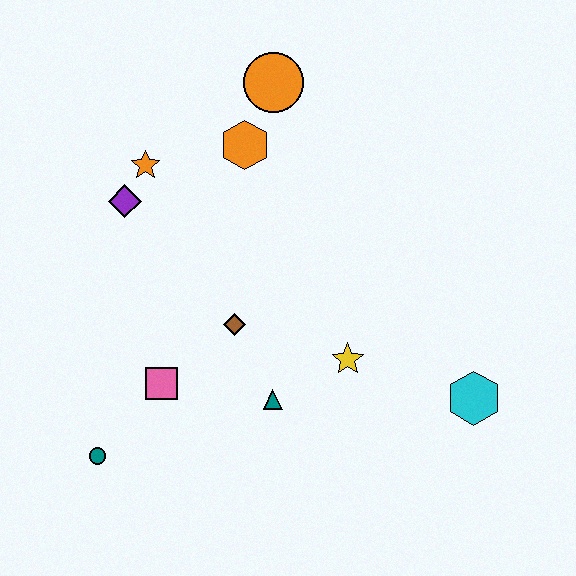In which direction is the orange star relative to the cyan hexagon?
The orange star is to the left of the cyan hexagon.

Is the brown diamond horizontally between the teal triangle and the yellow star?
No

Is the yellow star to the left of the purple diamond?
No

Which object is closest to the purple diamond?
The orange star is closest to the purple diamond.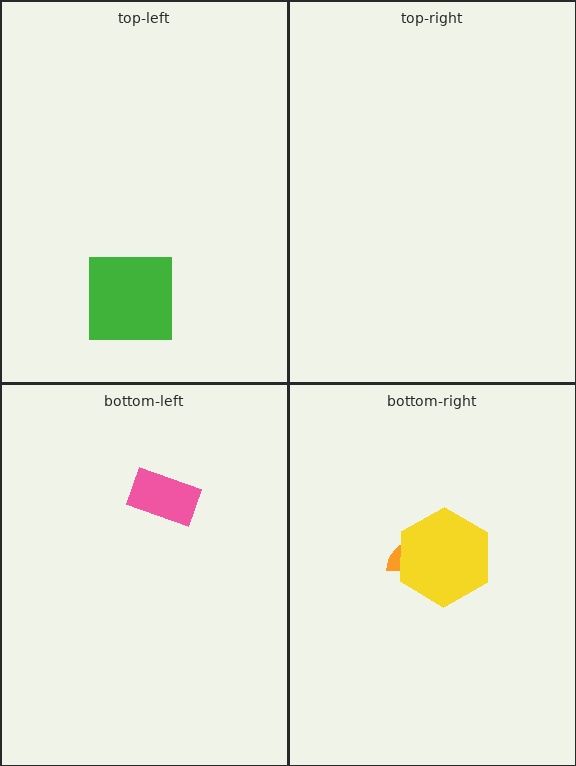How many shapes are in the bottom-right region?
2.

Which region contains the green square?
The top-left region.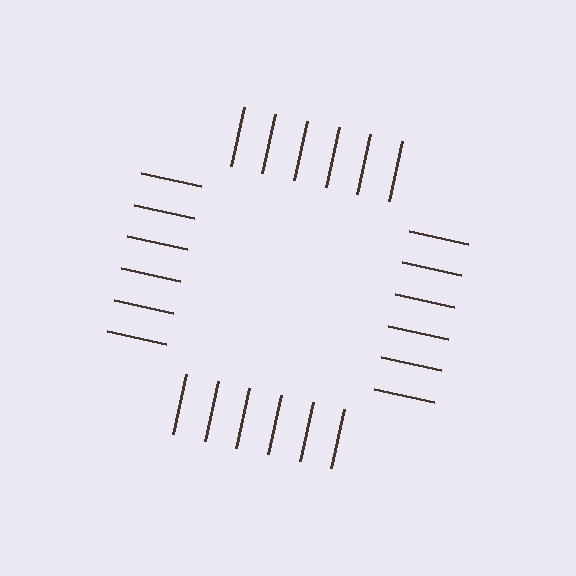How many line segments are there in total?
24 — 6 along each of the 4 edges.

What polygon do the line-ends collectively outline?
An illusory square — the line segments terminate on its edges but no continuous stroke is drawn.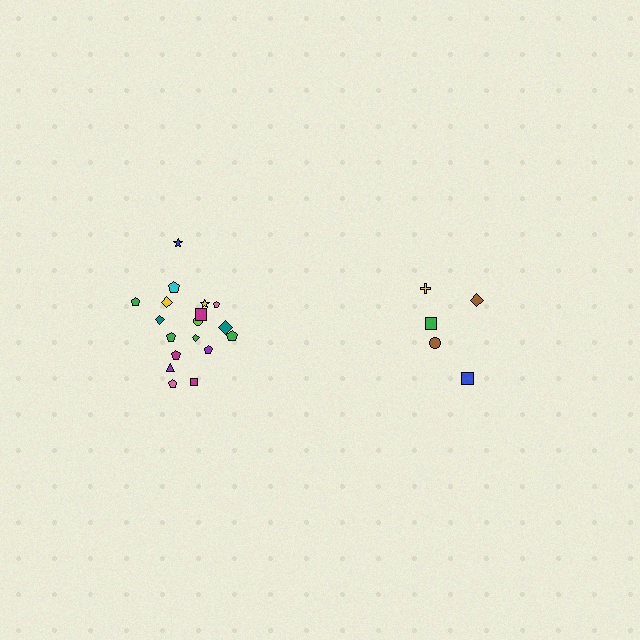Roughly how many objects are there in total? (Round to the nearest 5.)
Roughly 25 objects in total.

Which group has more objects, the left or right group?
The left group.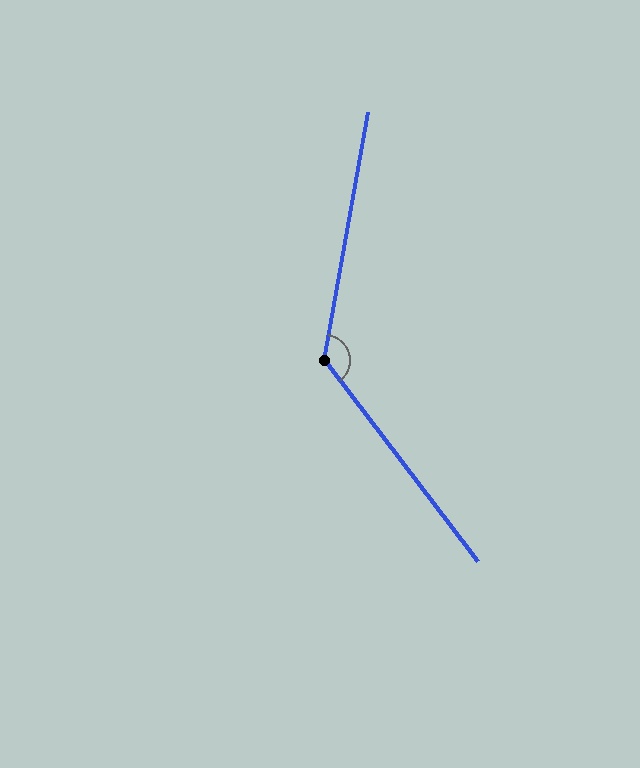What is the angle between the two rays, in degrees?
Approximately 133 degrees.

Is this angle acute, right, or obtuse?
It is obtuse.